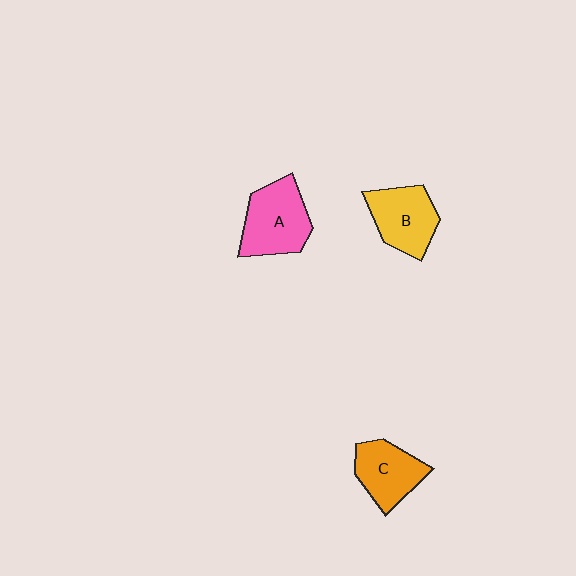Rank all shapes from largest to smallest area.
From largest to smallest: A (pink), B (yellow), C (orange).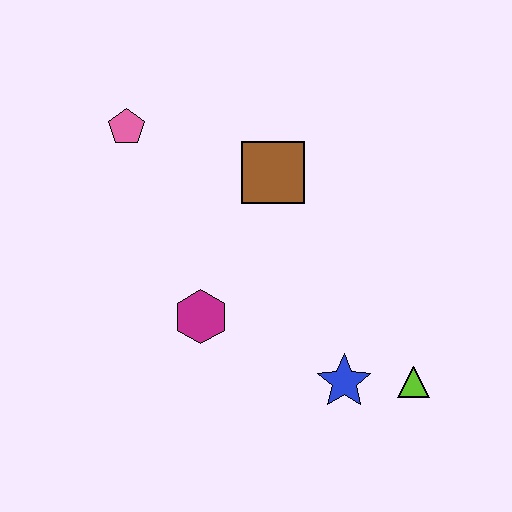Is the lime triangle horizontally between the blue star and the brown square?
No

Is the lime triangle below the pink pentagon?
Yes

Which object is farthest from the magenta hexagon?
The lime triangle is farthest from the magenta hexagon.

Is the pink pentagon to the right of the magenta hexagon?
No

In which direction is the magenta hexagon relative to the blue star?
The magenta hexagon is to the left of the blue star.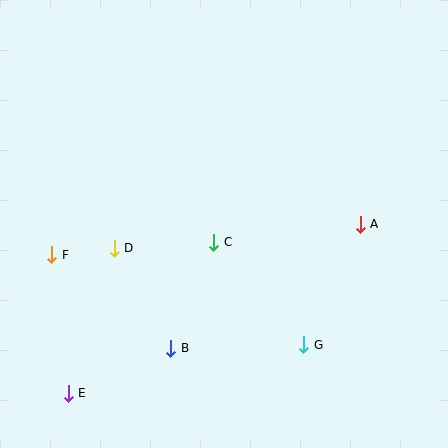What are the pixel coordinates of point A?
Point A is at (360, 224).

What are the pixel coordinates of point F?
Point F is at (52, 255).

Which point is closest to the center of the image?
Point C at (214, 242) is closest to the center.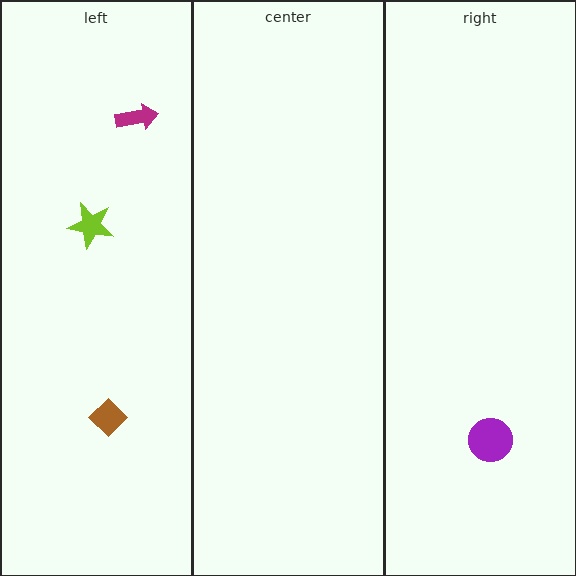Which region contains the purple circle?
The right region.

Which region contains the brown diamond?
The left region.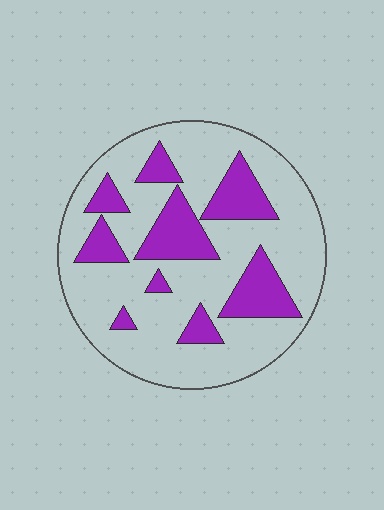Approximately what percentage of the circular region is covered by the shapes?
Approximately 25%.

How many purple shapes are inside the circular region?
9.